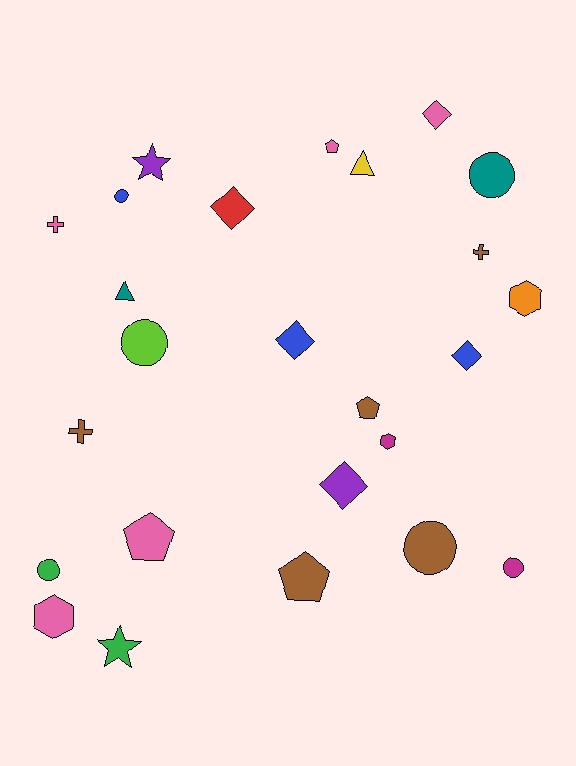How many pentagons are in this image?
There are 4 pentagons.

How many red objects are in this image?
There is 1 red object.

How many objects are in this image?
There are 25 objects.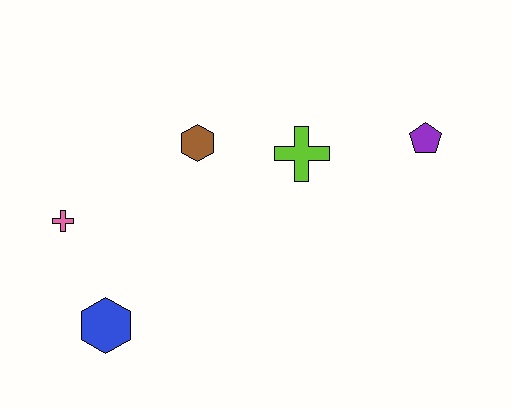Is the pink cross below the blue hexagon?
No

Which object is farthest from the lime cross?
The blue hexagon is farthest from the lime cross.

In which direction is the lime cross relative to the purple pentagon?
The lime cross is to the left of the purple pentagon.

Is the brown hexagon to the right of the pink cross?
Yes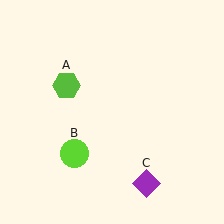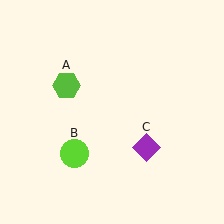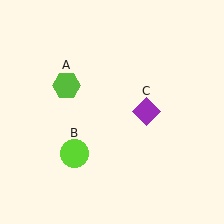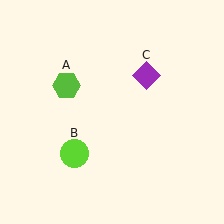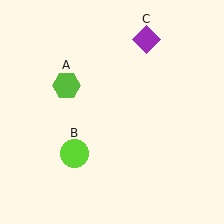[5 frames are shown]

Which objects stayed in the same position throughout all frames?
Lime hexagon (object A) and lime circle (object B) remained stationary.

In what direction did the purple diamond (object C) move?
The purple diamond (object C) moved up.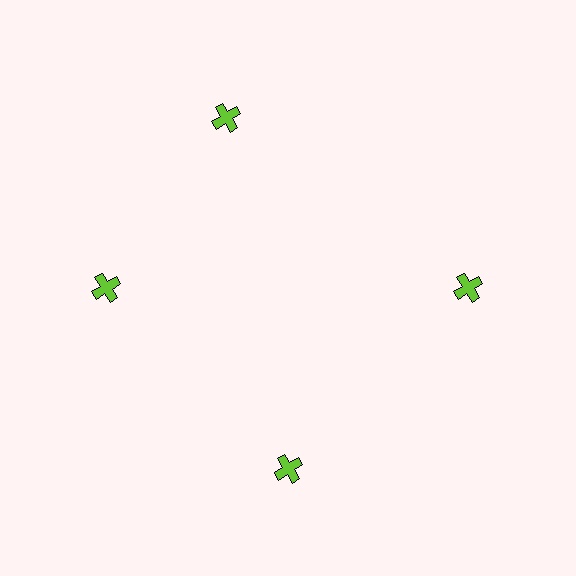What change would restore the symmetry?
The symmetry would be restored by rotating it back into even spacing with its neighbors so that all 4 crosses sit at equal angles and equal distance from the center.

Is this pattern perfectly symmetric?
No. The 4 lime crosses are arranged in a ring, but one element near the 12 o'clock position is rotated out of alignment along the ring, breaking the 4-fold rotational symmetry.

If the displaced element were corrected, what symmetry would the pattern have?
It would have 4-fold rotational symmetry — the pattern would map onto itself every 90 degrees.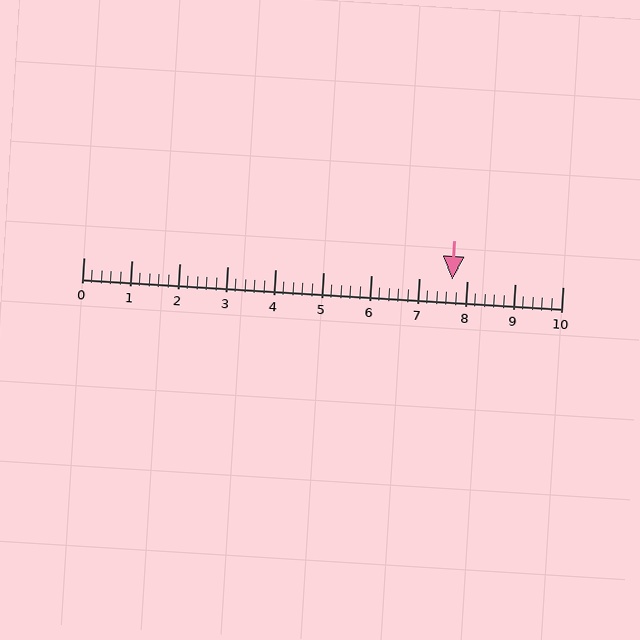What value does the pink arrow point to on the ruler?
The pink arrow points to approximately 7.7.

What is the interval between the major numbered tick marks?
The major tick marks are spaced 1 units apart.